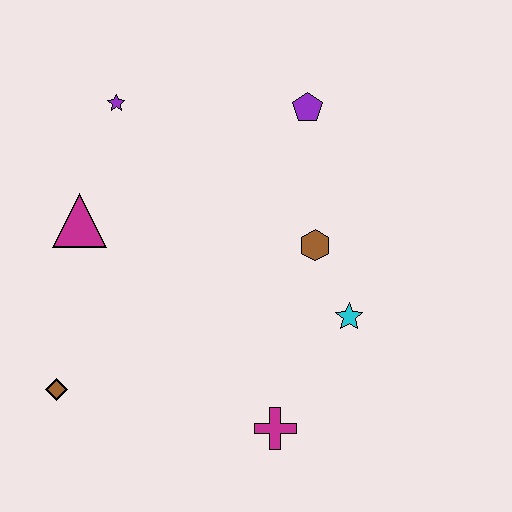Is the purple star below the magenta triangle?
No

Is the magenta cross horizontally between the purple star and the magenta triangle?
No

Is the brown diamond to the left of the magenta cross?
Yes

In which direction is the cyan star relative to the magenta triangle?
The cyan star is to the right of the magenta triangle.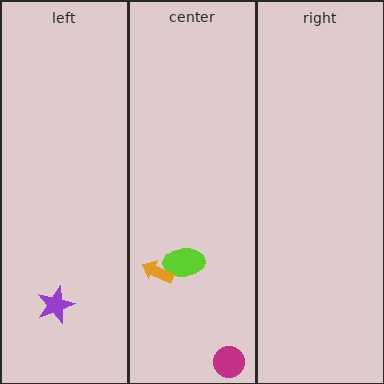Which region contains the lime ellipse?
The center region.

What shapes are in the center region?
The magenta circle, the lime ellipse, the orange arrow.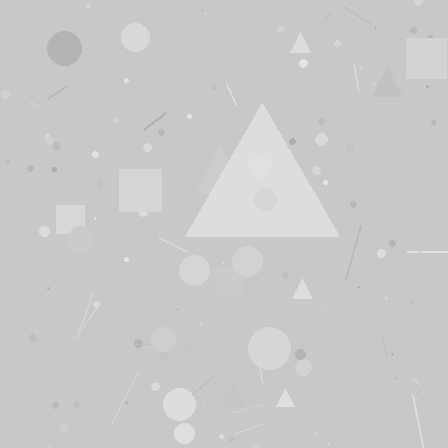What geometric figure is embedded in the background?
A triangle is embedded in the background.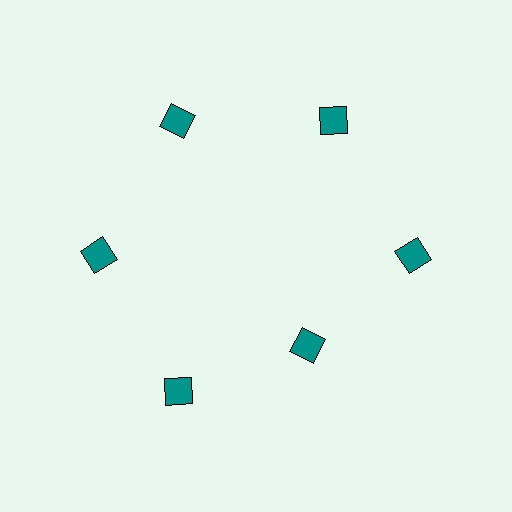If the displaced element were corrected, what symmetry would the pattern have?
It would have 6-fold rotational symmetry — the pattern would map onto itself every 60 degrees.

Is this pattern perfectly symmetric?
No. The 6 teal diamonds are arranged in a ring, but one element near the 5 o'clock position is pulled inward toward the center, breaking the 6-fold rotational symmetry.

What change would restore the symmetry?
The symmetry would be restored by moving it outward, back onto the ring so that all 6 diamonds sit at equal angles and equal distance from the center.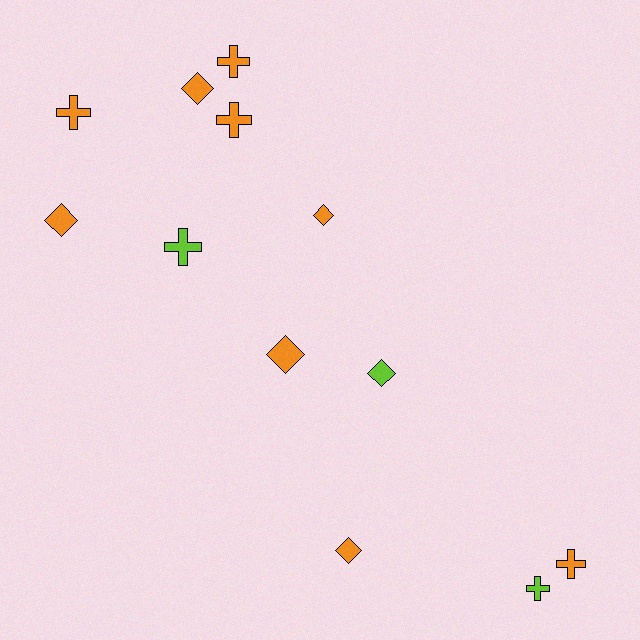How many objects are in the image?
There are 12 objects.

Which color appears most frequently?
Orange, with 9 objects.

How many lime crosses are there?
There are 2 lime crosses.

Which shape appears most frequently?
Cross, with 6 objects.